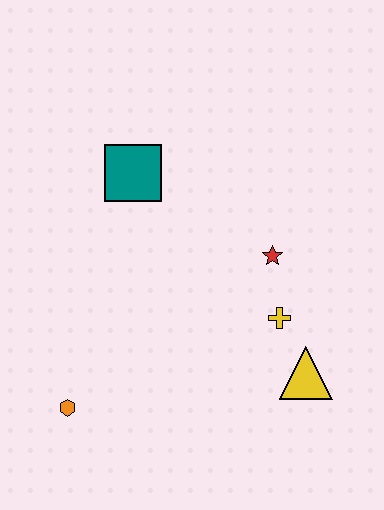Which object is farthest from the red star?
The orange hexagon is farthest from the red star.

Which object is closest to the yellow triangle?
The yellow cross is closest to the yellow triangle.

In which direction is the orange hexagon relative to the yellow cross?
The orange hexagon is to the left of the yellow cross.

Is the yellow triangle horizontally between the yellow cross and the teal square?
No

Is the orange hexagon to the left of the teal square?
Yes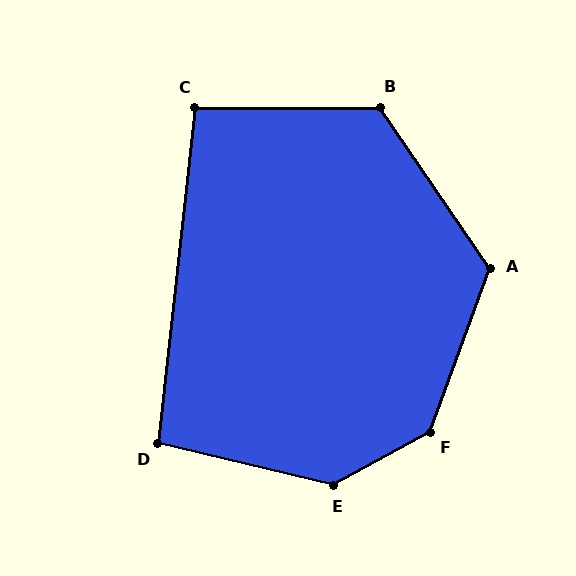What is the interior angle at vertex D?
Approximately 97 degrees (obtuse).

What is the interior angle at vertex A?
Approximately 126 degrees (obtuse).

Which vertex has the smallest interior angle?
C, at approximately 96 degrees.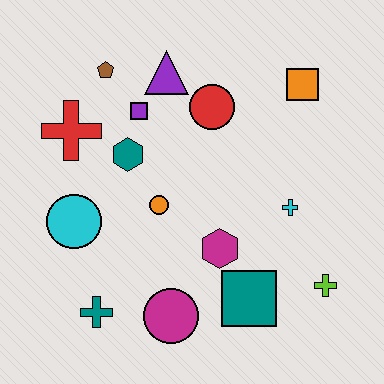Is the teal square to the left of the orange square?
Yes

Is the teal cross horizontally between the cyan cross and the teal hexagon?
No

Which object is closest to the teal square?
The magenta hexagon is closest to the teal square.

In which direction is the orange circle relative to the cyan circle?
The orange circle is to the right of the cyan circle.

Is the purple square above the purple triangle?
No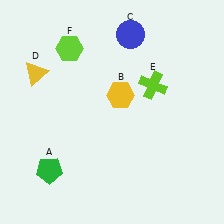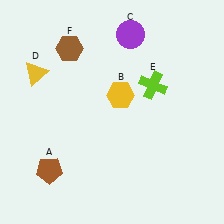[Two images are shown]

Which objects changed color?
A changed from green to brown. C changed from blue to purple. F changed from lime to brown.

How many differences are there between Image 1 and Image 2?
There are 3 differences between the two images.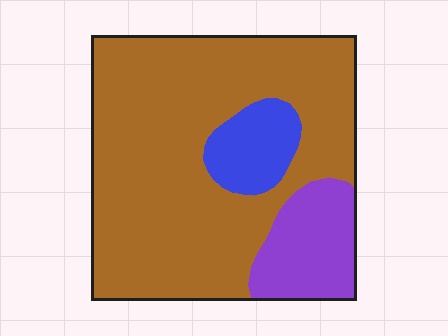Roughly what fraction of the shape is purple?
Purple covers about 15% of the shape.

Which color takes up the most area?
Brown, at roughly 75%.